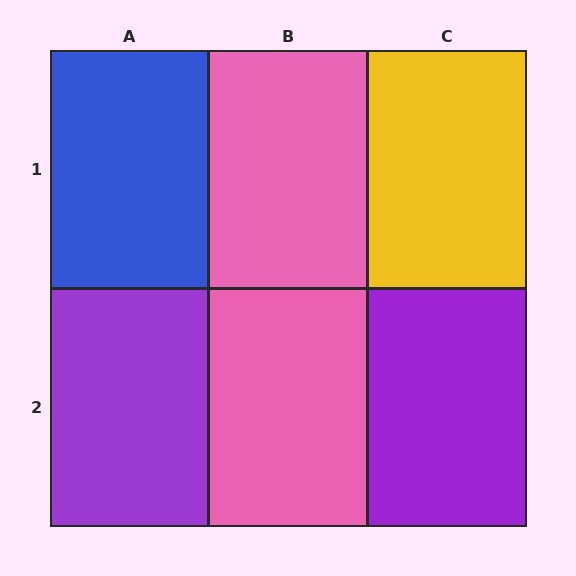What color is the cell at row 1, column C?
Yellow.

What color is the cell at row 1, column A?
Blue.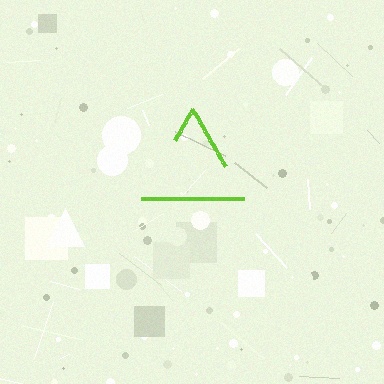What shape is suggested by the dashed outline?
The dashed outline suggests a triangle.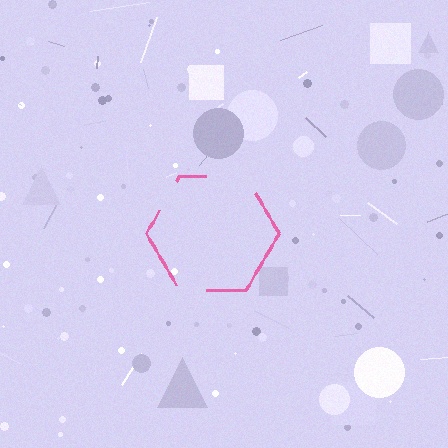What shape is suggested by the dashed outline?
The dashed outline suggests a hexagon.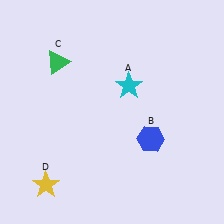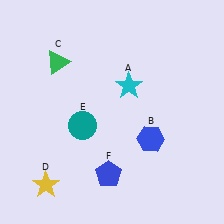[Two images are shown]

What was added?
A teal circle (E), a blue pentagon (F) were added in Image 2.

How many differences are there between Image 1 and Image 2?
There are 2 differences between the two images.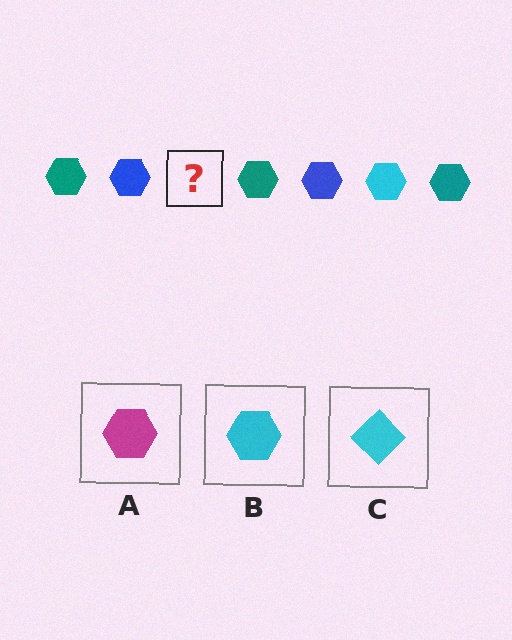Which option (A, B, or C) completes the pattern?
B.